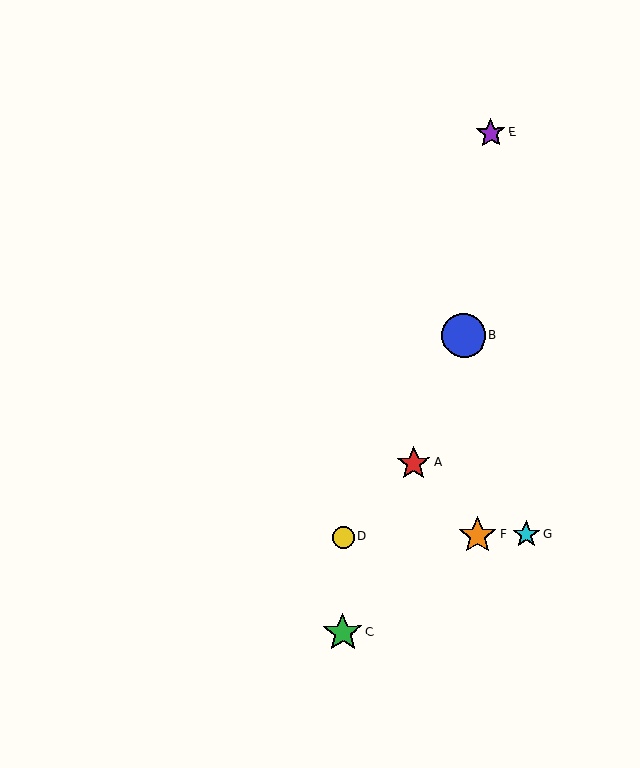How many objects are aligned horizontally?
3 objects (D, F, G) are aligned horizontally.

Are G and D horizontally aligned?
Yes, both are at y≈535.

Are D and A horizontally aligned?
No, D is at y≈537 and A is at y≈463.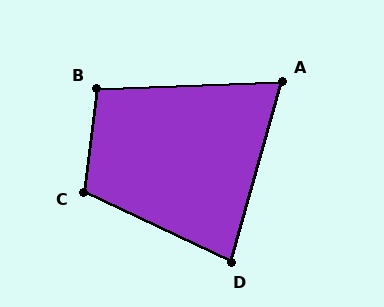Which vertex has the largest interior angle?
C, at approximately 108 degrees.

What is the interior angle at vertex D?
Approximately 81 degrees (acute).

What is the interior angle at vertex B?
Approximately 99 degrees (obtuse).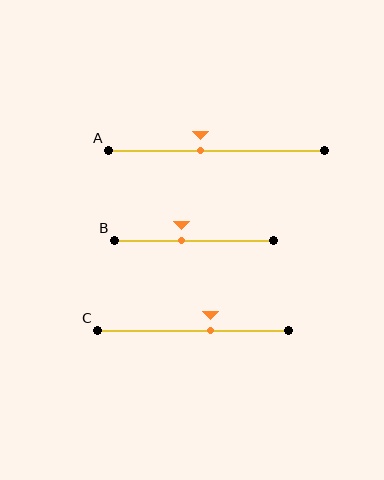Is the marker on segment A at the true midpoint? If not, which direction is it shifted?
No, the marker on segment A is shifted to the left by about 7% of the segment length.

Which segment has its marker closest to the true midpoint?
Segment A has its marker closest to the true midpoint.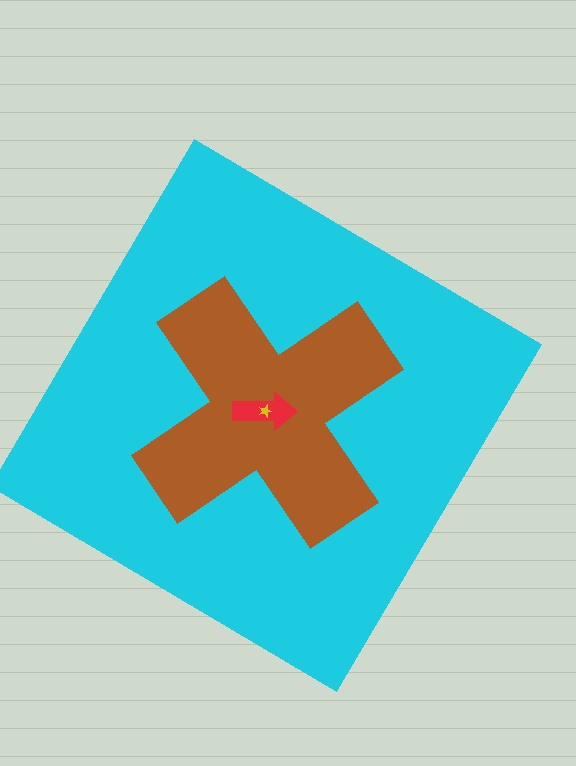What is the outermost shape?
The cyan diamond.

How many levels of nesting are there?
4.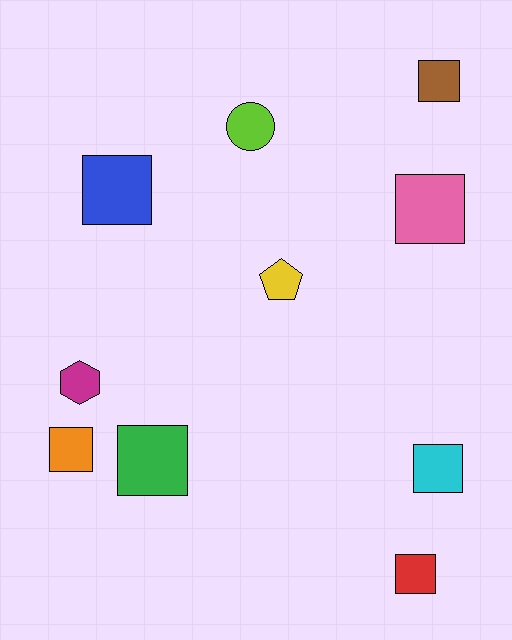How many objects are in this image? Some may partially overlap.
There are 10 objects.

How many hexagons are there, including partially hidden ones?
There is 1 hexagon.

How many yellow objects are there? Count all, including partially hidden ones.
There is 1 yellow object.